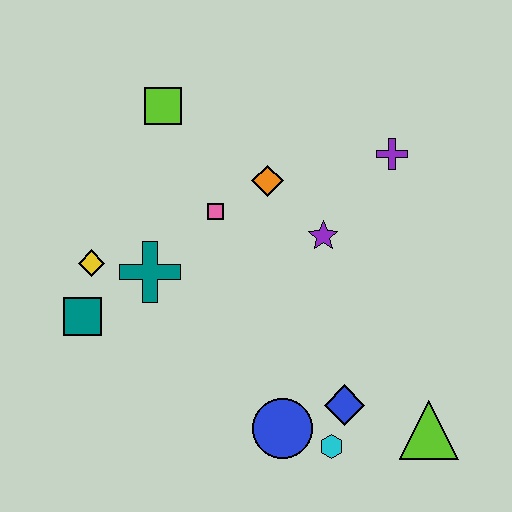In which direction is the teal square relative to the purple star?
The teal square is to the left of the purple star.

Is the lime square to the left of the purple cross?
Yes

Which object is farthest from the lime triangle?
The lime square is farthest from the lime triangle.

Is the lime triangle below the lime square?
Yes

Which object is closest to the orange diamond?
The pink square is closest to the orange diamond.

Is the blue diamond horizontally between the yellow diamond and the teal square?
No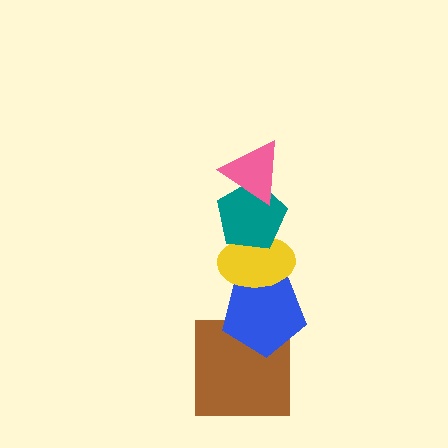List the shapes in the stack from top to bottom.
From top to bottom: the pink triangle, the teal pentagon, the yellow ellipse, the blue pentagon, the brown square.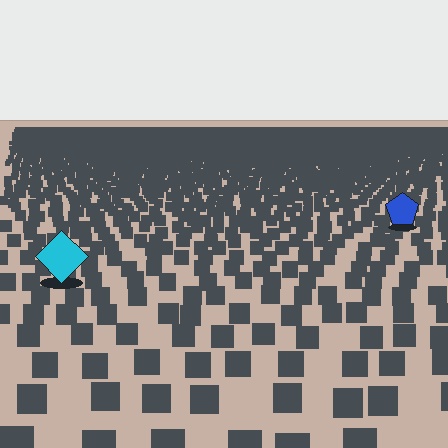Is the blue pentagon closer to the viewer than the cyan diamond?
No. The cyan diamond is closer — you can tell from the texture gradient: the ground texture is coarser near it.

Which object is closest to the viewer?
The cyan diamond is closest. The texture marks near it are larger and more spread out.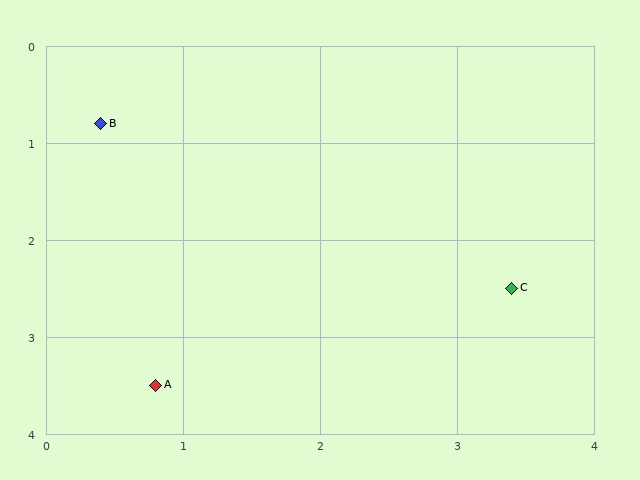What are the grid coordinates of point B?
Point B is at approximately (0.4, 0.8).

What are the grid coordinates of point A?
Point A is at approximately (0.8, 3.5).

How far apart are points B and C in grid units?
Points B and C are about 3.4 grid units apart.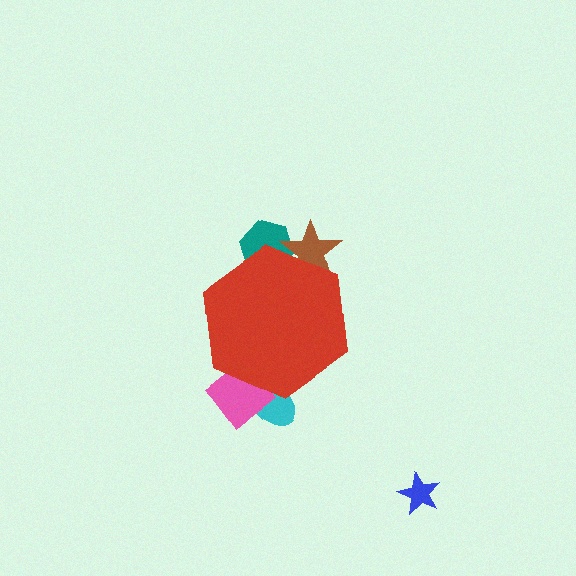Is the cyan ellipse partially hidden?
Yes, the cyan ellipse is partially hidden behind the red hexagon.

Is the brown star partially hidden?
Yes, the brown star is partially hidden behind the red hexagon.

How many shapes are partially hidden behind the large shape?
4 shapes are partially hidden.